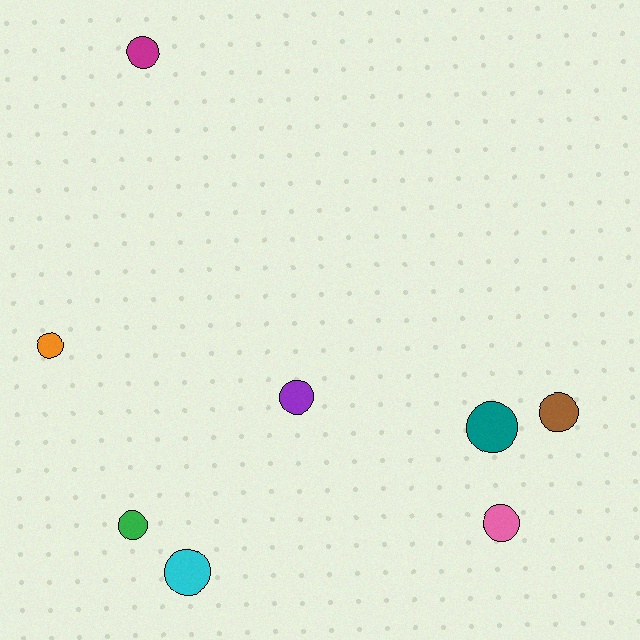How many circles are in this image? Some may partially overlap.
There are 8 circles.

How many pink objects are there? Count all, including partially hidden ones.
There is 1 pink object.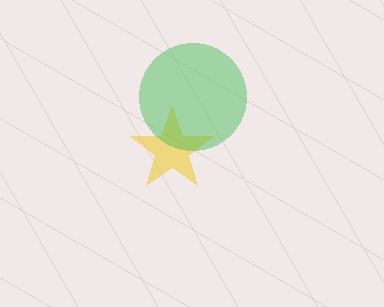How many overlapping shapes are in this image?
There are 2 overlapping shapes in the image.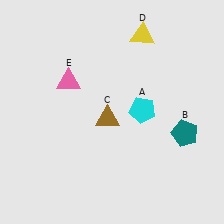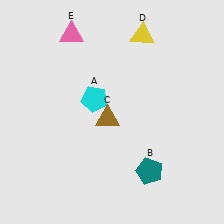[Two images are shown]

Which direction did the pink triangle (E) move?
The pink triangle (E) moved up.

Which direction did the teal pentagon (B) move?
The teal pentagon (B) moved down.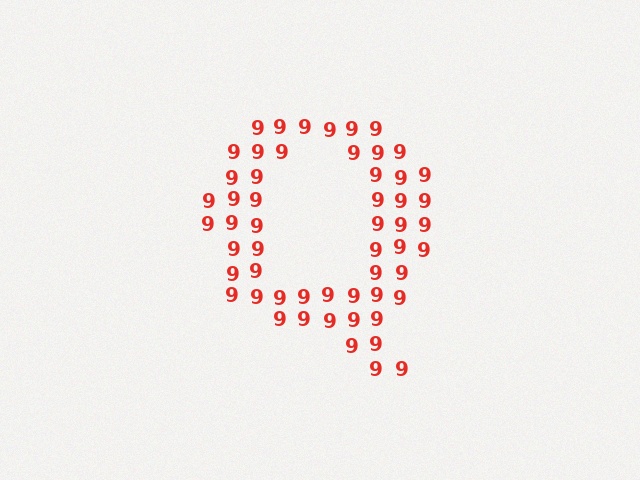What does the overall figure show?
The overall figure shows the letter Q.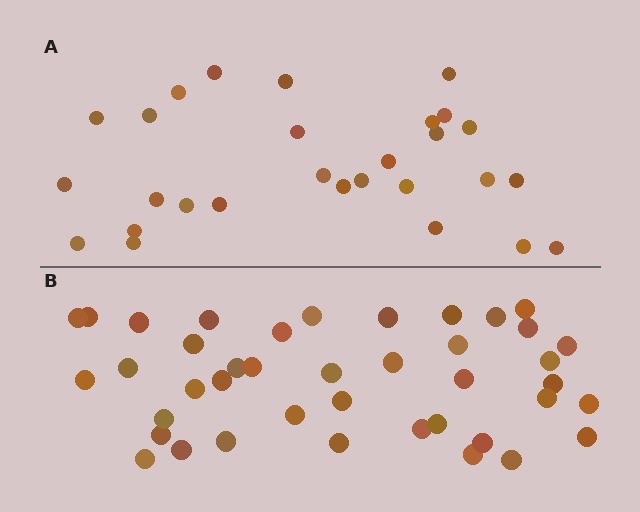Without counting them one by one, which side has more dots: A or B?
Region B (the bottom region) has more dots.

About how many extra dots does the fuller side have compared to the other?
Region B has approximately 15 more dots than region A.